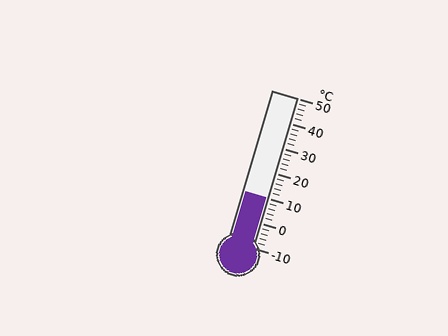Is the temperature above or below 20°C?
The temperature is below 20°C.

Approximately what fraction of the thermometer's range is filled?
The thermometer is filled to approximately 35% of its range.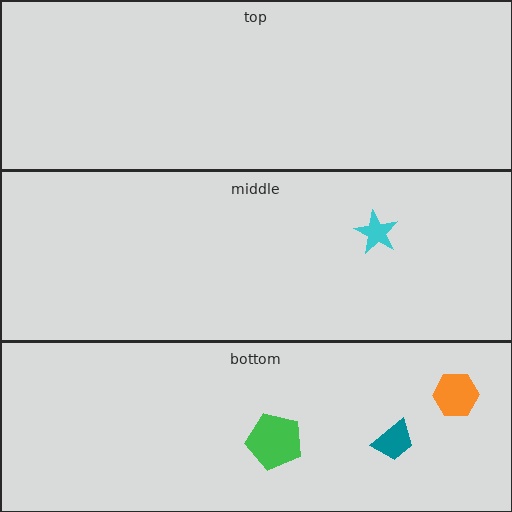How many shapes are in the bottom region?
3.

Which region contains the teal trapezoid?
The bottom region.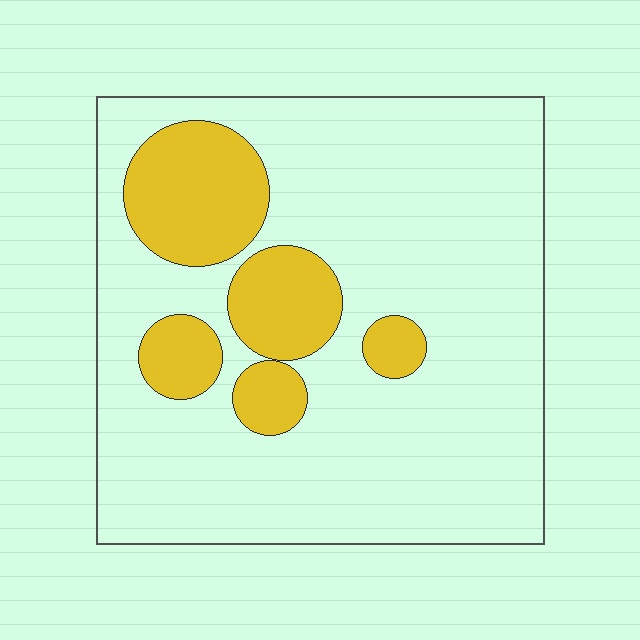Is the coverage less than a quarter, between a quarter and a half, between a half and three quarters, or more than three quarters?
Less than a quarter.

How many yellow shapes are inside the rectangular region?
5.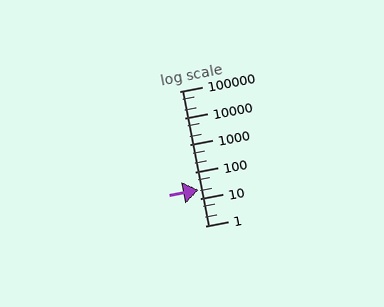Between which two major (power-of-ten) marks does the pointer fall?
The pointer is between 10 and 100.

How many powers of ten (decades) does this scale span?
The scale spans 5 decades, from 1 to 100000.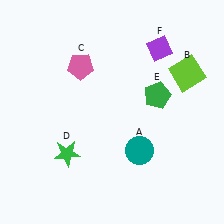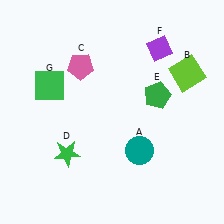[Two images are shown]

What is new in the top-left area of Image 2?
A green square (G) was added in the top-left area of Image 2.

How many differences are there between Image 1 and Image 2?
There is 1 difference between the two images.